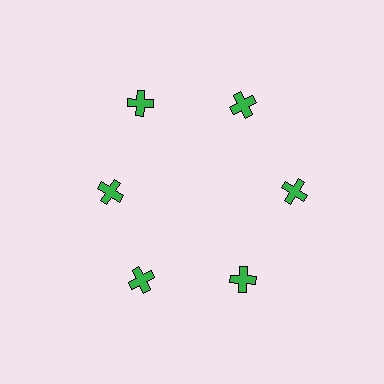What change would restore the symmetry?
The symmetry would be restored by moving it outward, back onto the ring so that all 6 crosses sit at equal angles and equal distance from the center.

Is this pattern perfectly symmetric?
No. The 6 green crosses are arranged in a ring, but one element near the 9 o'clock position is pulled inward toward the center, breaking the 6-fold rotational symmetry.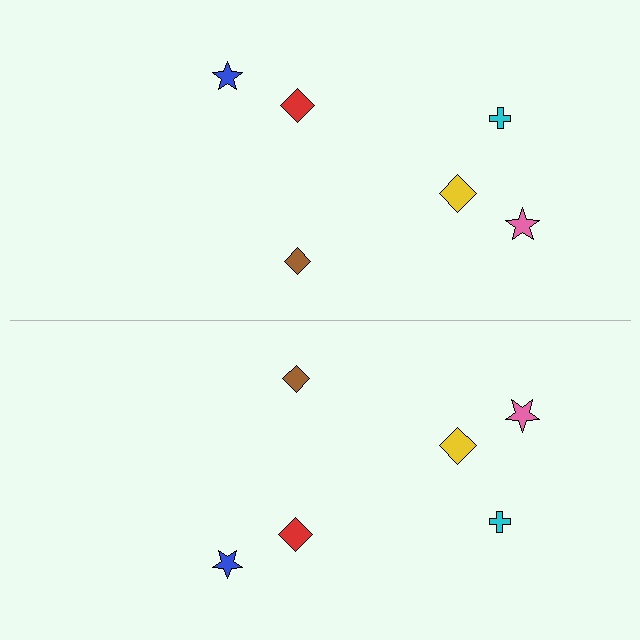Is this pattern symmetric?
Yes, this pattern has bilateral (reflection) symmetry.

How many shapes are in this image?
There are 12 shapes in this image.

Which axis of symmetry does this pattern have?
The pattern has a horizontal axis of symmetry running through the center of the image.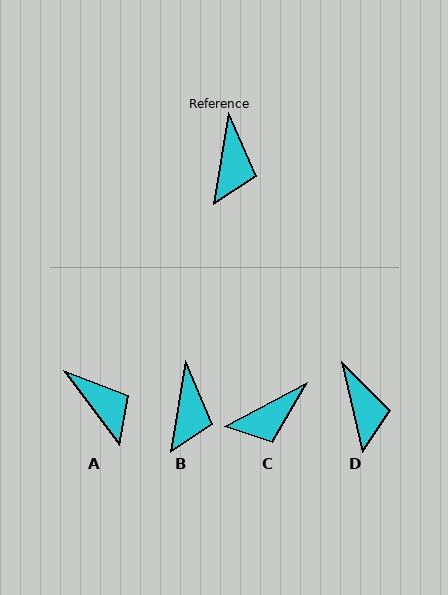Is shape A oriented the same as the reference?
No, it is off by about 45 degrees.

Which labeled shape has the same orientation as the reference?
B.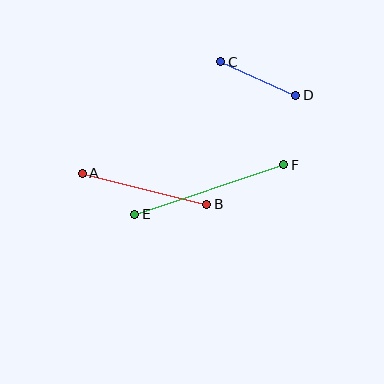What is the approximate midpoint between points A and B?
The midpoint is at approximately (145, 189) pixels.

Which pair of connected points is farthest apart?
Points E and F are farthest apart.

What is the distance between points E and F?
The distance is approximately 157 pixels.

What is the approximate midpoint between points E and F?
The midpoint is at approximately (209, 190) pixels.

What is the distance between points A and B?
The distance is approximately 128 pixels.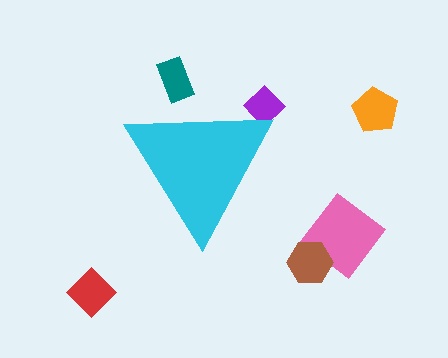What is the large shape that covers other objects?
A cyan triangle.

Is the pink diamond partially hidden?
No, the pink diamond is fully visible.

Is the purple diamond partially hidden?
Yes, the purple diamond is partially hidden behind the cyan triangle.